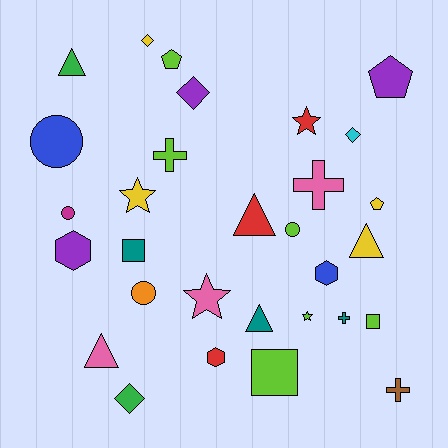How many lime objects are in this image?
There are 6 lime objects.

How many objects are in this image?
There are 30 objects.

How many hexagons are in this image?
There are 3 hexagons.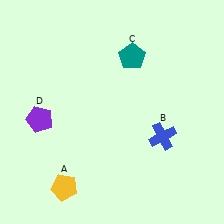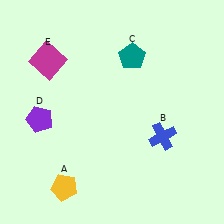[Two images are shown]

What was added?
A magenta square (E) was added in Image 2.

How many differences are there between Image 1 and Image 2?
There is 1 difference between the two images.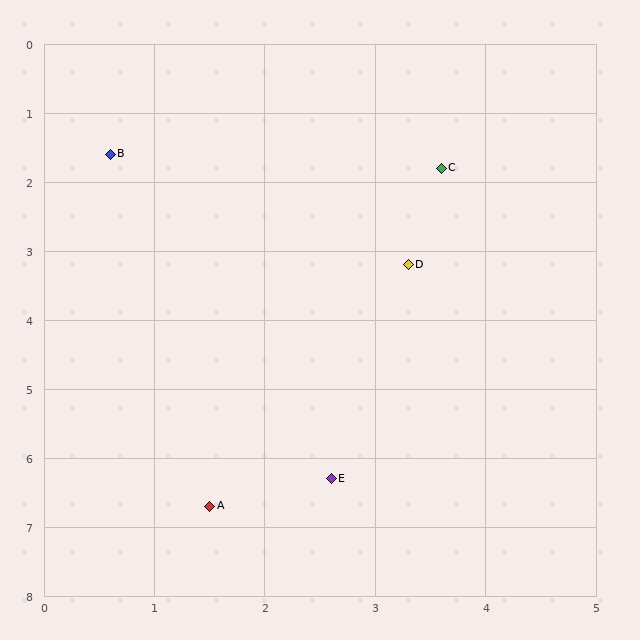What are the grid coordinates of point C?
Point C is at approximately (3.6, 1.8).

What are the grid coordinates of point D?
Point D is at approximately (3.3, 3.2).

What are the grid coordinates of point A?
Point A is at approximately (1.5, 6.7).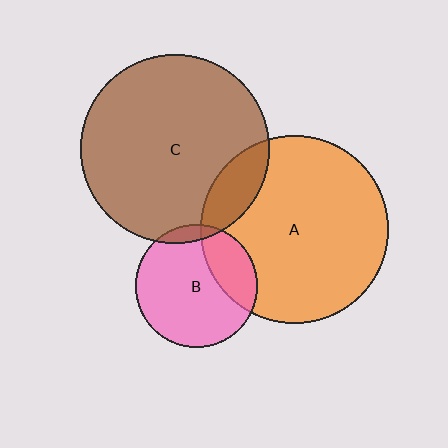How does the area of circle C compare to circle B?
Approximately 2.4 times.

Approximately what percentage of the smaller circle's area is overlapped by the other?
Approximately 25%.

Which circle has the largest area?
Circle C (brown).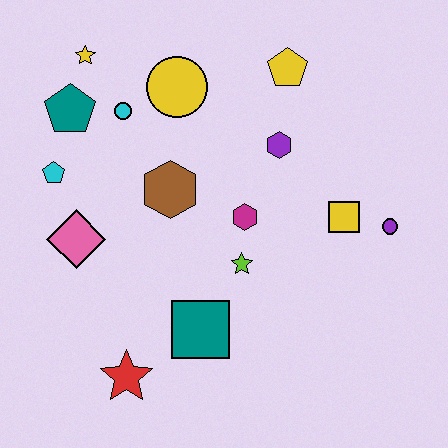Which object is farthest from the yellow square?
The yellow star is farthest from the yellow square.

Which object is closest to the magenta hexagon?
The lime star is closest to the magenta hexagon.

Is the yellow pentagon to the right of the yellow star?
Yes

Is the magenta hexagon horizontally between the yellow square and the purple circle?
No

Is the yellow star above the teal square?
Yes